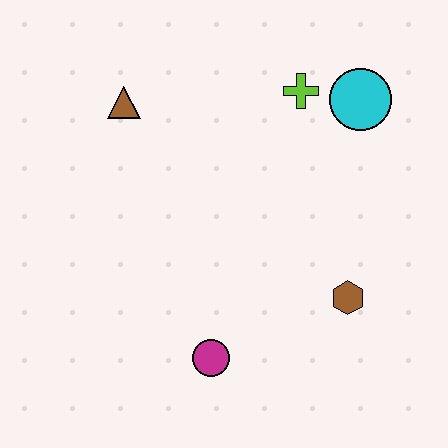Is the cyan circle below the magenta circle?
No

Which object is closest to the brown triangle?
The lime cross is closest to the brown triangle.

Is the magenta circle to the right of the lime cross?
No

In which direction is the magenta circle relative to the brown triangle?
The magenta circle is below the brown triangle.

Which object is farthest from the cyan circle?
The magenta circle is farthest from the cyan circle.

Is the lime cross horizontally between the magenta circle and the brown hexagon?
Yes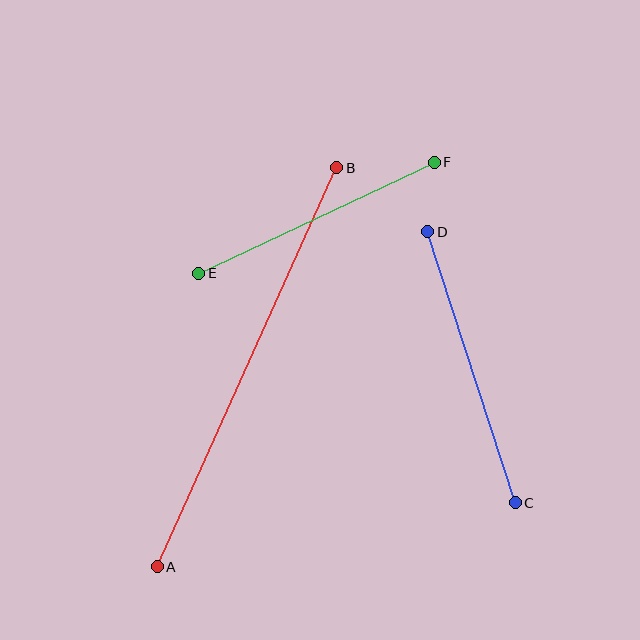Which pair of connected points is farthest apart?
Points A and B are farthest apart.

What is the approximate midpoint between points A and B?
The midpoint is at approximately (247, 367) pixels.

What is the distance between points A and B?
The distance is approximately 438 pixels.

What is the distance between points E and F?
The distance is approximately 260 pixels.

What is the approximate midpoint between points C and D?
The midpoint is at approximately (471, 367) pixels.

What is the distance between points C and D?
The distance is approximately 285 pixels.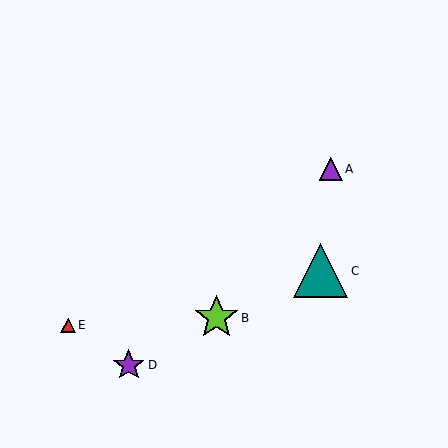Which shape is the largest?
The teal triangle (labeled C) is the largest.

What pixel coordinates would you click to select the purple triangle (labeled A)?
Click at (331, 169) to select the purple triangle A.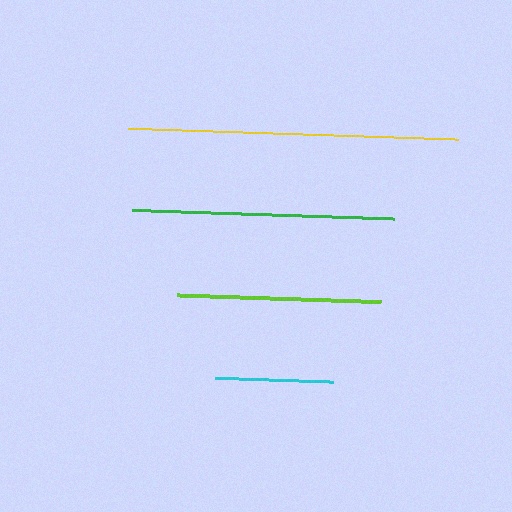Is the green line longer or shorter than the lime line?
The green line is longer than the lime line.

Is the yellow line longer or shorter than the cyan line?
The yellow line is longer than the cyan line.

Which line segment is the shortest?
The cyan line is the shortest at approximately 118 pixels.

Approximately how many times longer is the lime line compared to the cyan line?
The lime line is approximately 1.7 times the length of the cyan line.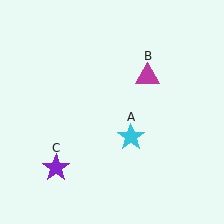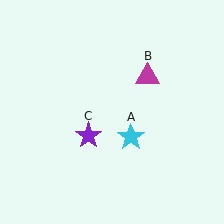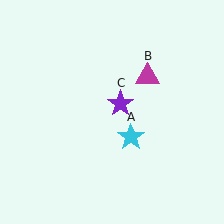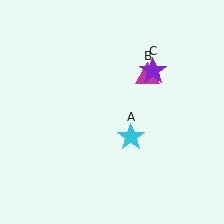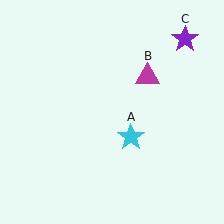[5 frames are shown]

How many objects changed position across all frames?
1 object changed position: purple star (object C).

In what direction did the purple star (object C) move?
The purple star (object C) moved up and to the right.